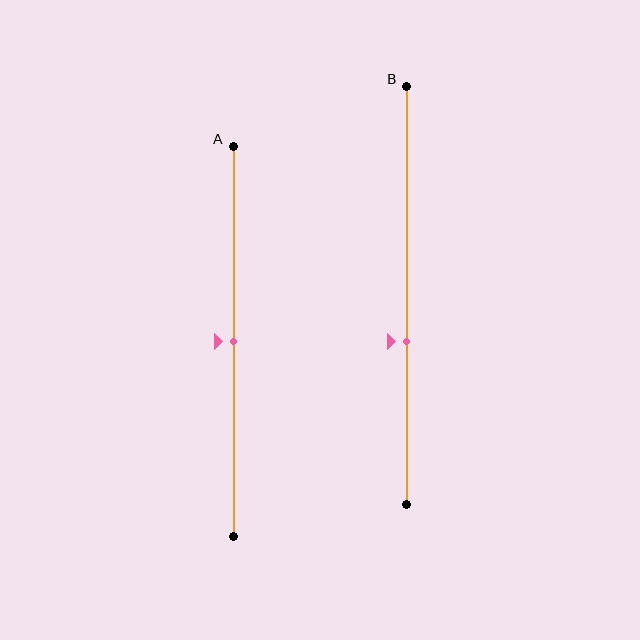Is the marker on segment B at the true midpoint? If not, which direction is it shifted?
No, the marker on segment B is shifted downward by about 11% of the segment length.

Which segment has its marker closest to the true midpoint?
Segment A has its marker closest to the true midpoint.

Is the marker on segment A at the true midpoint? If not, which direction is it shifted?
Yes, the marker on segment A is at the true midpoint.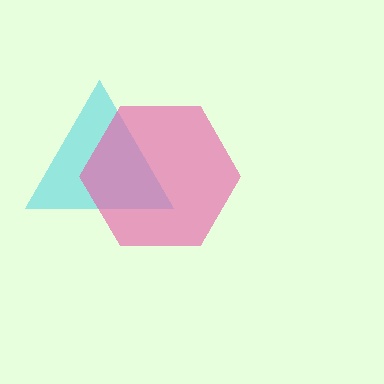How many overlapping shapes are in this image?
There are 2 overlapping shapes in the image.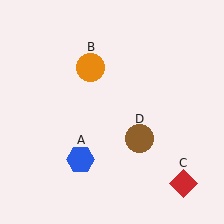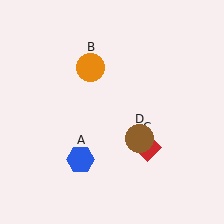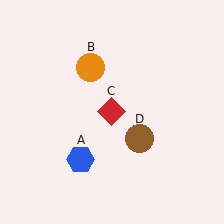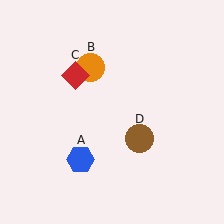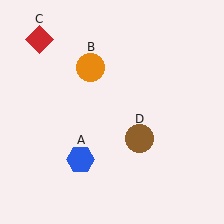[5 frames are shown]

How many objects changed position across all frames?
1 object changed position: red diamond (object C).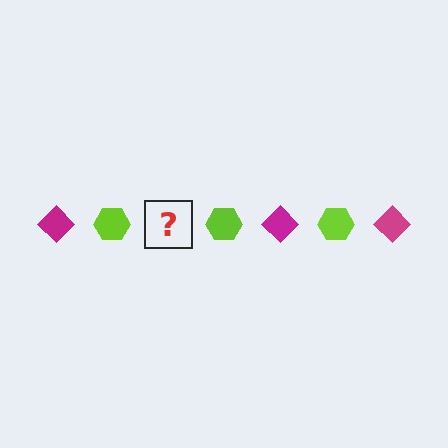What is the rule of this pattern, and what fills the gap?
The rule is that the pattern alternates between magenta diamond and lime hexagon. The gap should be filled with a magenta diamond.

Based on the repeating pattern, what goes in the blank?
The blank should be a magenta diamond.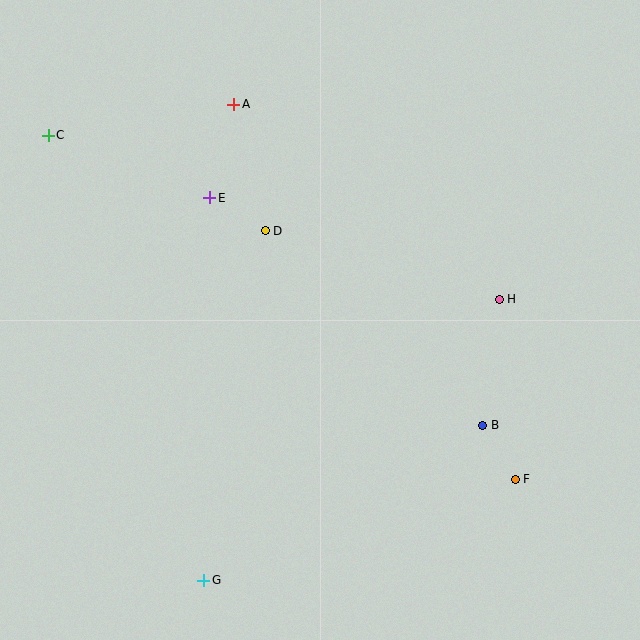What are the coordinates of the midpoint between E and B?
The midpoint between E and B is at (346, 311).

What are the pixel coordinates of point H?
Point H is at (499, 299).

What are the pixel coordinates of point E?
Point E is at (210, 198).